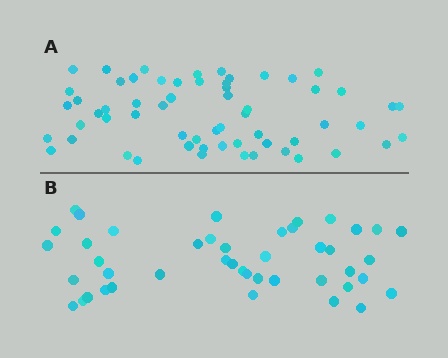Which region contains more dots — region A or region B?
Region A (the top region) has more dots.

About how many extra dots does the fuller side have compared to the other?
Region A has approximately 15 more dots than region B.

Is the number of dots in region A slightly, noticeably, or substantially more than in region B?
Region A has noticeably more, but not dramatically so. The ratio is roughly 1.4 to 1.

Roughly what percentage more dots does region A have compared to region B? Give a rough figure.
About 35% more.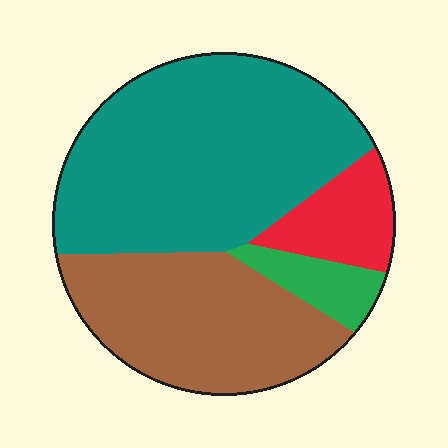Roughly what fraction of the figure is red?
Red covers around 10% of the figure.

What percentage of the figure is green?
Green covers 7% of the figure.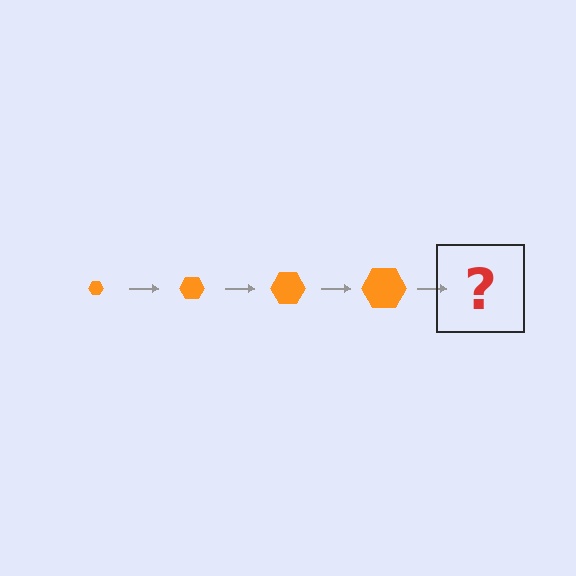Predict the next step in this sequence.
The next step is an orange hexagon, larger than the previous one.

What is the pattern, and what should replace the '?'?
The pattern is that the hexagon gets progressively larger each step. The '?' should be an orange hexagon, larger than the previous one.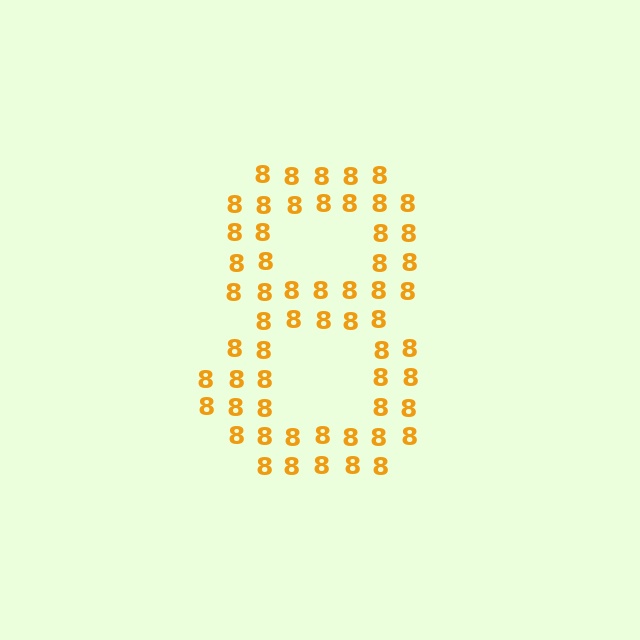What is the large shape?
The large shape is the digit 8.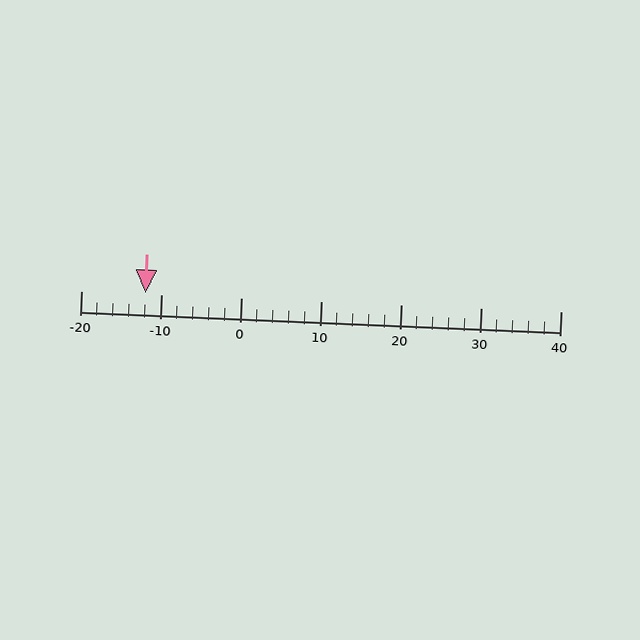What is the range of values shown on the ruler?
The ruler shows values from -20 to 40.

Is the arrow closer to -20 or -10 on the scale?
The arrow is closer to -10.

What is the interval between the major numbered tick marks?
The major tick marks are spaced 10 units apart.